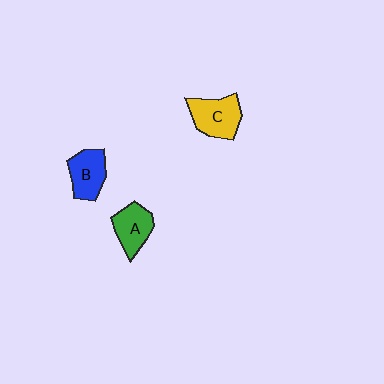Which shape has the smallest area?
Shape A (green).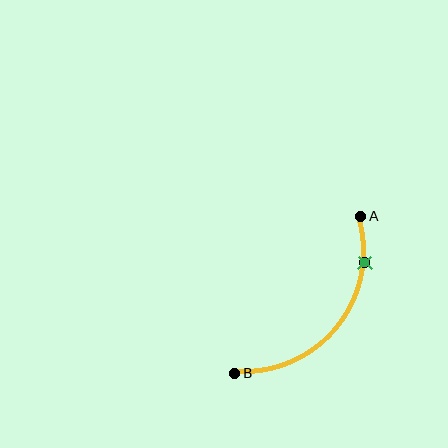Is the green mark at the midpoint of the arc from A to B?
No. The green mark lies on the arc but is closer to endpoint A. The arc midpoint would be at the point on the curve equidistant along the arc from both A and B.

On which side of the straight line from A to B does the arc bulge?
The arc bulges below and to the right of the straight line connecting A and B.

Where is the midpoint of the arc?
The arc midpoint is the point on the curve farthest from the straight line joining A and B. It sits below and to the right of that line.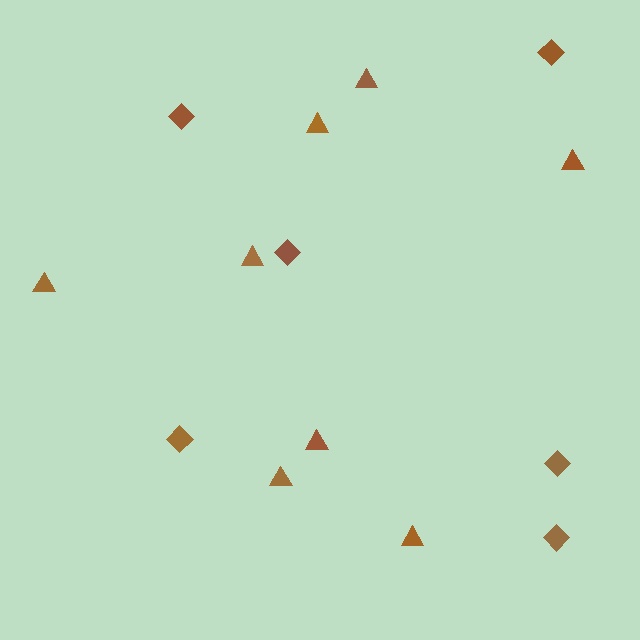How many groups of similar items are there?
There are 2 groups: one group of triangles (8) and one group of diamonds (6).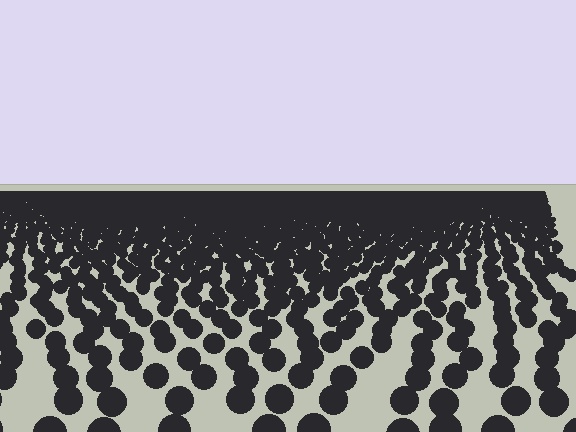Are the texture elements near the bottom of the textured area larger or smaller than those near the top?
Larger. Near the bottom, elements are closer to the viewer and appear at a bigger on-screen size.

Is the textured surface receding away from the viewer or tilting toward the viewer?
The surface is receding away from the viewer. Texture elements get smaller and denser toward the top.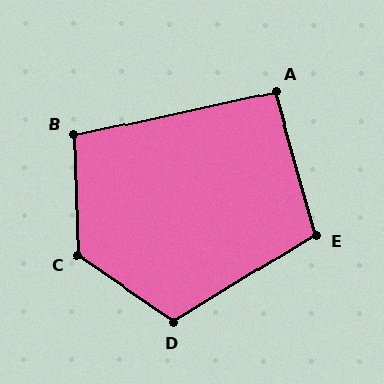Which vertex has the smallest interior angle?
A, at approximately 93 degrees.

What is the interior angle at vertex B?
Approximately 101 degrees (obtuse).